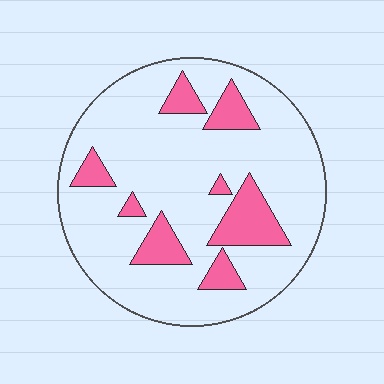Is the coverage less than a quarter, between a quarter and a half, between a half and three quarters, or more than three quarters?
Less than a quarter.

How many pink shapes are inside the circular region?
8.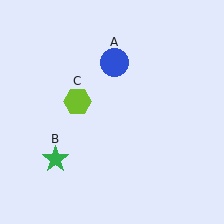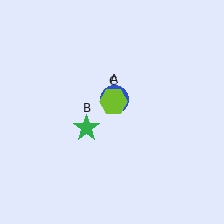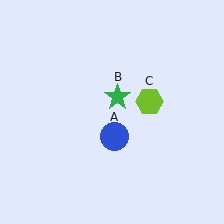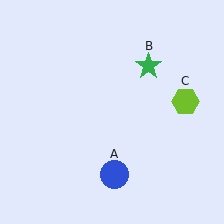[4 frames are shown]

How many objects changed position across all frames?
3 objects changed position: blue circle (object A), green star (object B), lime hexagon (object C).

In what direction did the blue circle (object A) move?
The blue circle (object A) moved down.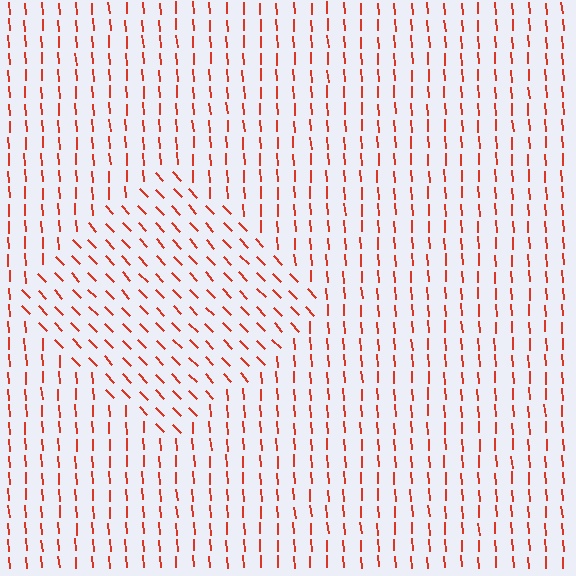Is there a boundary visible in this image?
Yes, there is a texture boundary formed by a change in line orientation.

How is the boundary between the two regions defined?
The boundary is defined purely by a change in line orientation (approximately 40 degrees difference). All lines are the same color and thickness.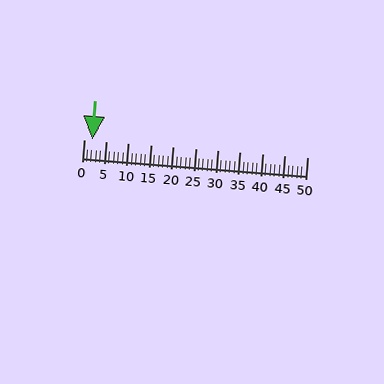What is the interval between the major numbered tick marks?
The major tick marks are spaced 5 units apart.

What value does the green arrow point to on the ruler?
The green arrow points to approximately 2.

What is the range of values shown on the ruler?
The ruler shows values from 0 to 50.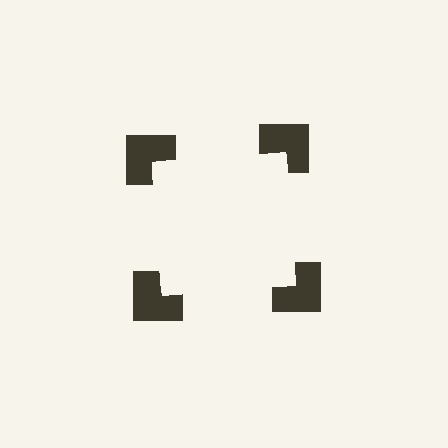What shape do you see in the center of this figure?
An illusory square — its edges are inferred from the aligned wedge cuts in the notched squares, not physically drawn.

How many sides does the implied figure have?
4 sides.